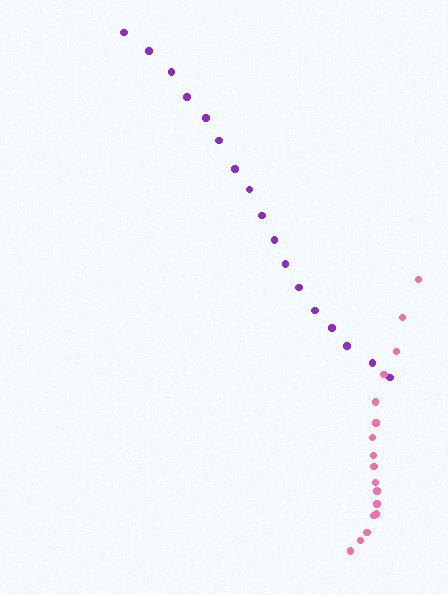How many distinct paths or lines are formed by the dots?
There are 2 distinct paths.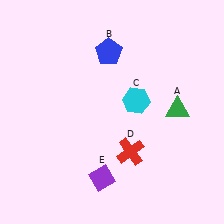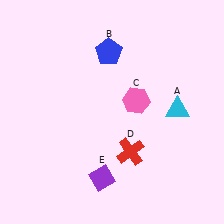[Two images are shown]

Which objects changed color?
A changed from green to cyan. C changed from cyan to pink.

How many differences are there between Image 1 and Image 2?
There are 2 differences between the two images.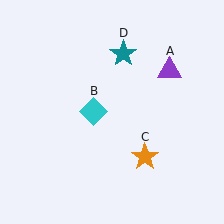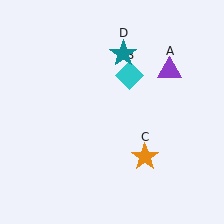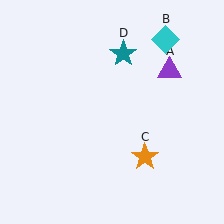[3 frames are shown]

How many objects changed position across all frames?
1 object changed position: cyan diamond (object B).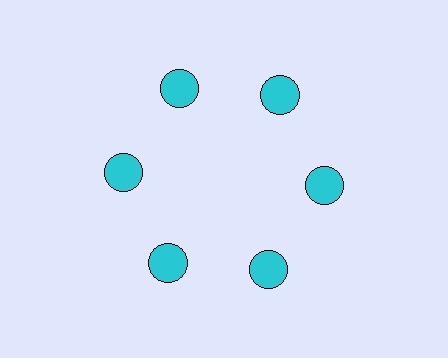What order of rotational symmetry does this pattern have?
This pattern has 6-fold rotational symmetry.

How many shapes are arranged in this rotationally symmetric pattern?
There are 6 shapes, arranged in 6 groups of 1.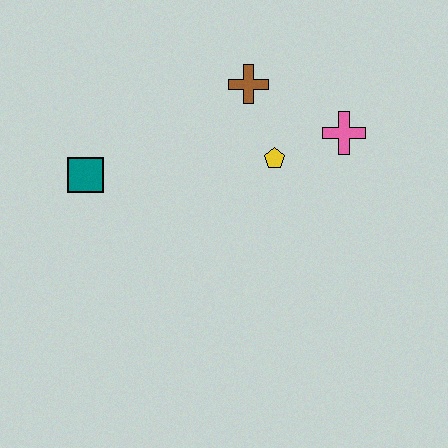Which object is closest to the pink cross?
The yellow pentagon is closest to the pink cross.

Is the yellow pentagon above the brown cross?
No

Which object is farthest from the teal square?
The pink cross is farthest from the teal square.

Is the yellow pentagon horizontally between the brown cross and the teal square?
No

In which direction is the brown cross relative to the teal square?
The brown cross is to the right of the teal square.